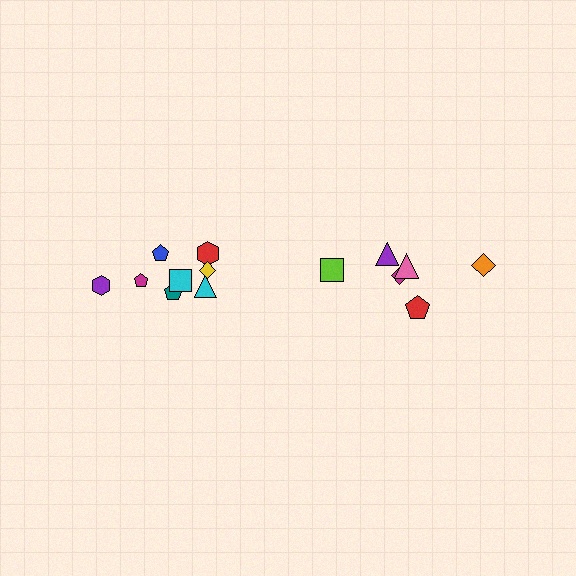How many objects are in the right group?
There are 6 objects.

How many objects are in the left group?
There are 8 objects.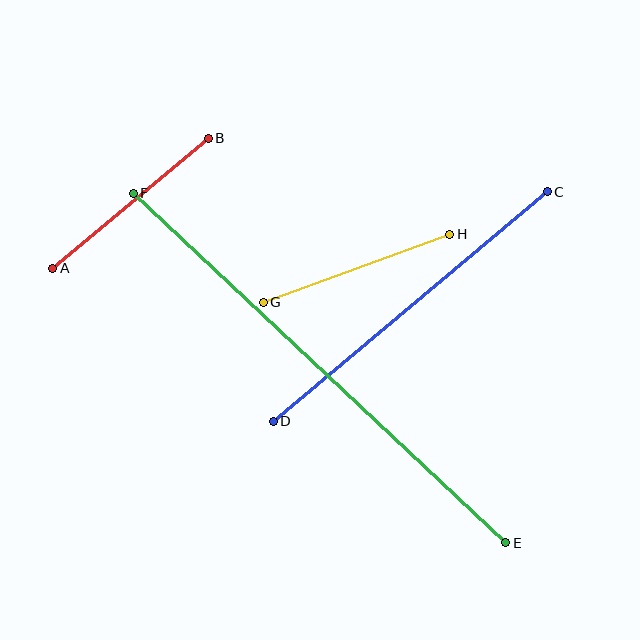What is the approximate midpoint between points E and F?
The midpoint is at approximately (320, 368) pixels.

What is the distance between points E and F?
The distance is approximately 511 pixels.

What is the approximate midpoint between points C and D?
The midpoint is at approximately (410, 307) pixels.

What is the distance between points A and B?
The distance is approximately 203 pixels.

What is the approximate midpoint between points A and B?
The midpoint is at approximately (131, 203) pixels.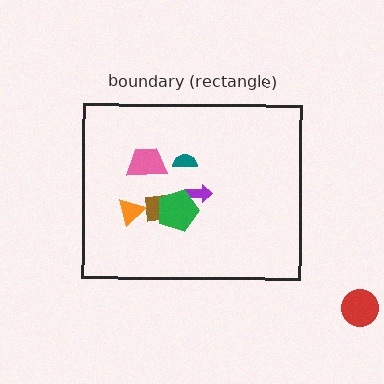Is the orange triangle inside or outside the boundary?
Inside.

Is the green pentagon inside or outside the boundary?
Inside.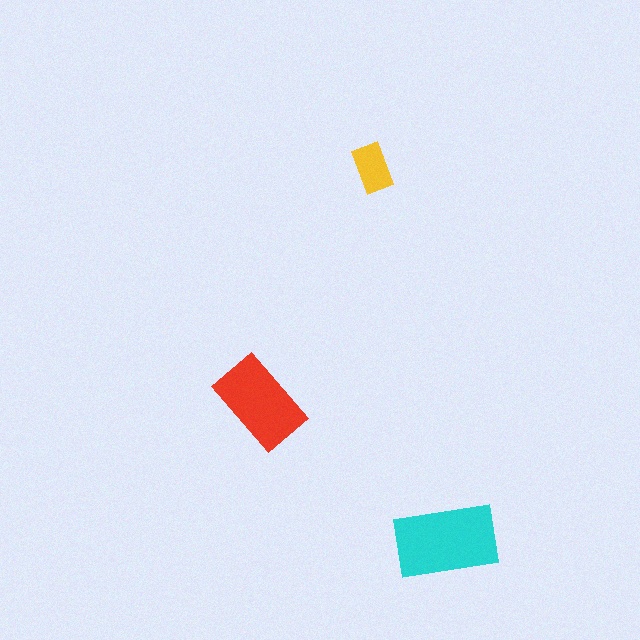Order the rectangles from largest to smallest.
the cyan one, the red one, the yellow one.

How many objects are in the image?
There are 3 objects in the image.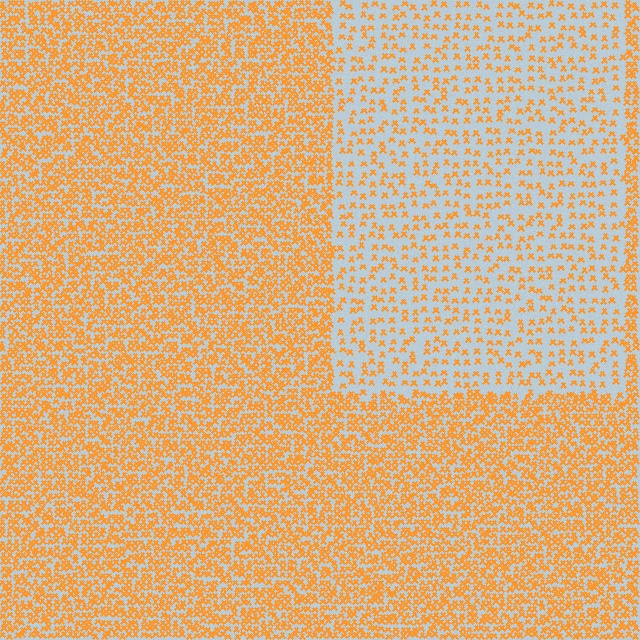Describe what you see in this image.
The image contains small orange elements arranged at two different densities. A rectangle-shaped region is visible where the elements are less densely packed than the surrounding area.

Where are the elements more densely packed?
The elements are more densely packed outside the rectangle boundary.